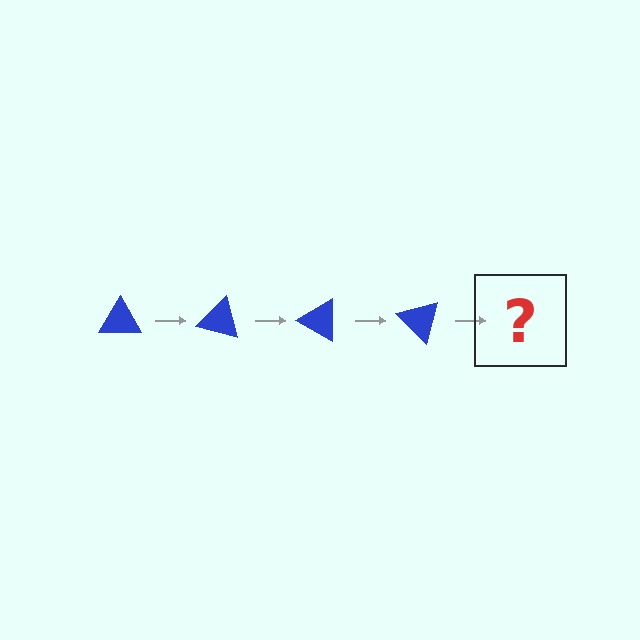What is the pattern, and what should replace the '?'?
The pattern is that the triangle rotates 15 degrees each step. The '?' should be a blue triangle rotated 60 degrees.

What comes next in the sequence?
The next element should be a blue triangle rotated 60 degrees.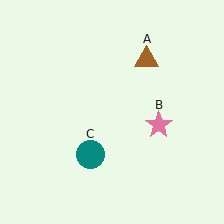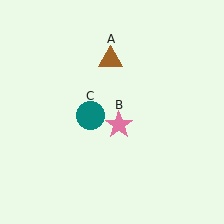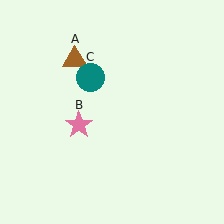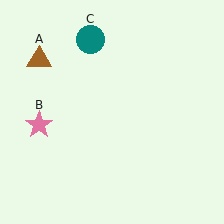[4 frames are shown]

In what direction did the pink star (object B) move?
The pink star (object B) moved left.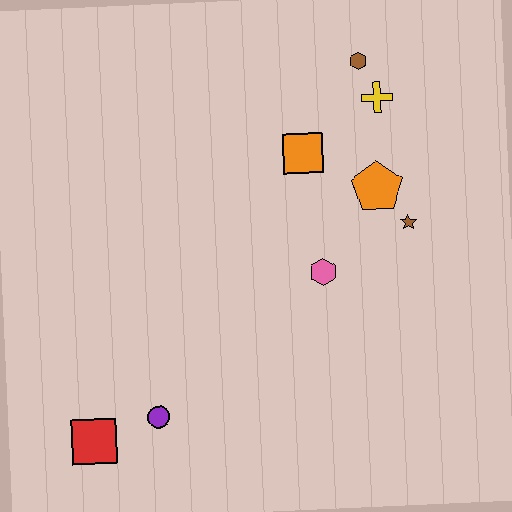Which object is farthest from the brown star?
The red square is farthest from the brown star.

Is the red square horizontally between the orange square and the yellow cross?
No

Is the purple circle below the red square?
No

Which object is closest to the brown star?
The orange pentagon is closest to the brown star.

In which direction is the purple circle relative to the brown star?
The purple circle is to the left of the brown star.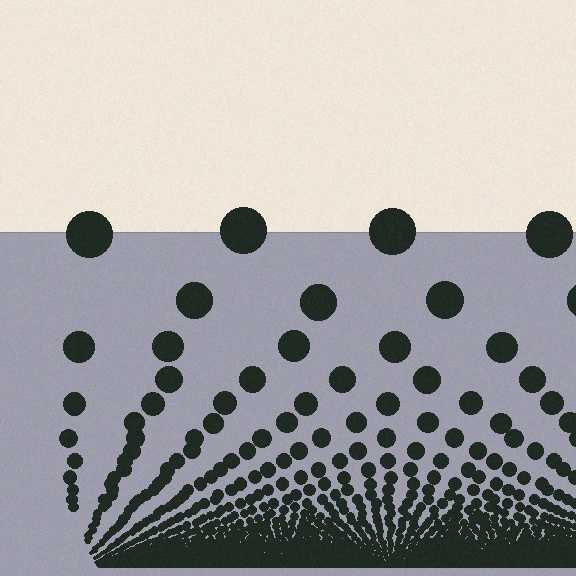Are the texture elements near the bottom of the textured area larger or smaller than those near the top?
Smaller. The gradient is inverted — elements near the bottom are smaller and denser.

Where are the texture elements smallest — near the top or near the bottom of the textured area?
Near the bottom.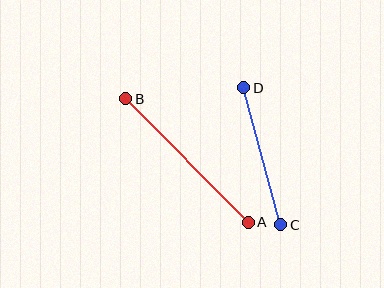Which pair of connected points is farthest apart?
Points A and B are farthest apart.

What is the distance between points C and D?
The distance is approximately 142 pixels.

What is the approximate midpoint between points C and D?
The midpoint is at approximately (262, 156) pixels.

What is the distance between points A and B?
The distance is approximately 174 pixels.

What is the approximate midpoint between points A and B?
The midpoint is at approximately (187, 160) pixels.